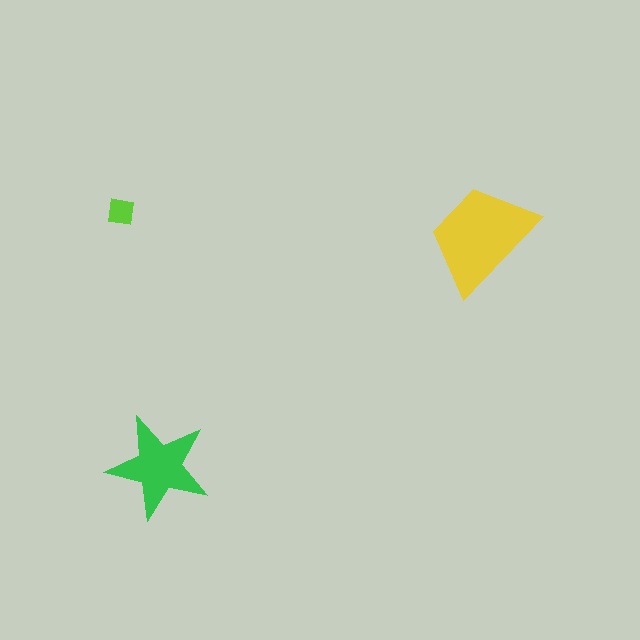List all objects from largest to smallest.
The yellow trapezoid, the green star, the lime square.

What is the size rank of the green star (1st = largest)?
2nd.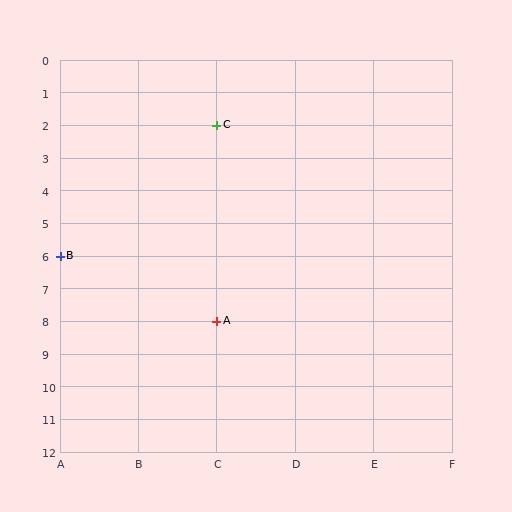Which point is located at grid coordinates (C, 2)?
Point C is at (C, 2).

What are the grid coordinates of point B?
Point B is at grid coordinates (A, 6).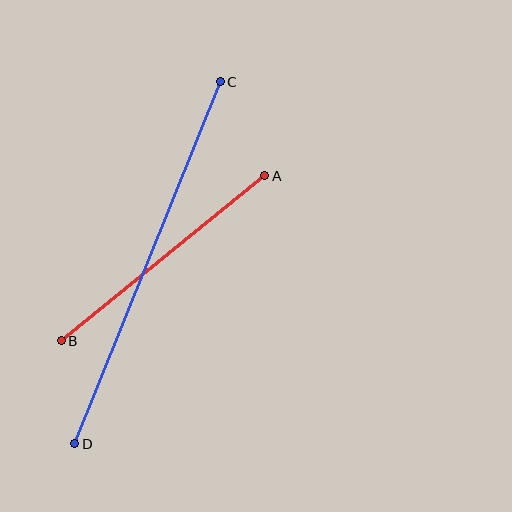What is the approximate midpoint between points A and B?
The midpoint is at approximately (163, 258) pixels.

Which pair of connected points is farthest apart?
Points C and D are farthest apart.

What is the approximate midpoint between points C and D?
The midpoint is at approximately (148, 263) pixels.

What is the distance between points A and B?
The distance is approximately 262 pixels.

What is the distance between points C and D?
The distance is approximately 391 pixels.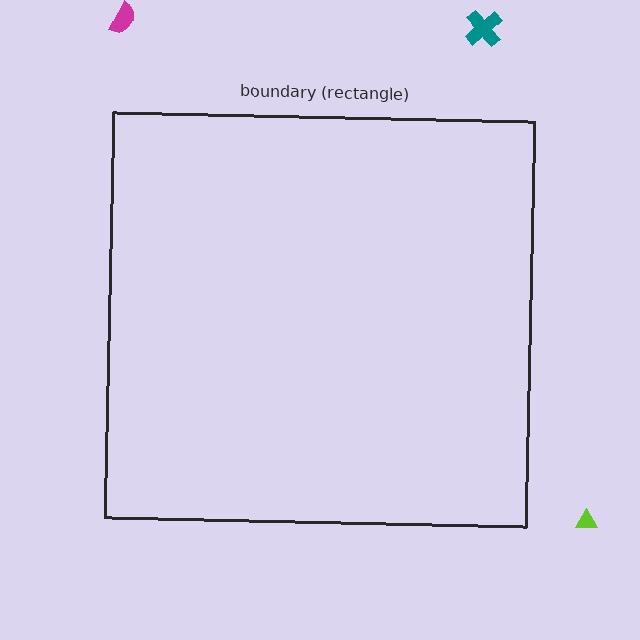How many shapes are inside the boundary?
0 inside, 3 outside.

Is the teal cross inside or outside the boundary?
Outside.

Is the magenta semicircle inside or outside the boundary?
Outside.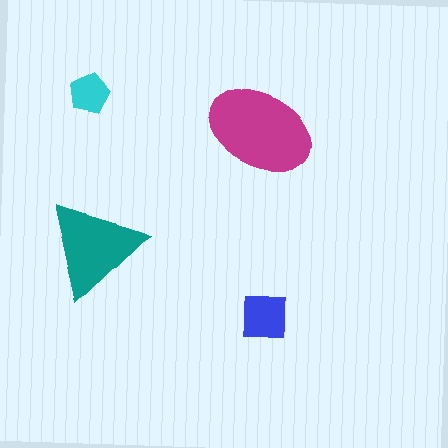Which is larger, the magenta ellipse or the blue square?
The magenta ellipse.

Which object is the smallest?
The cyan pentagon.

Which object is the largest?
The magenta ellipse.